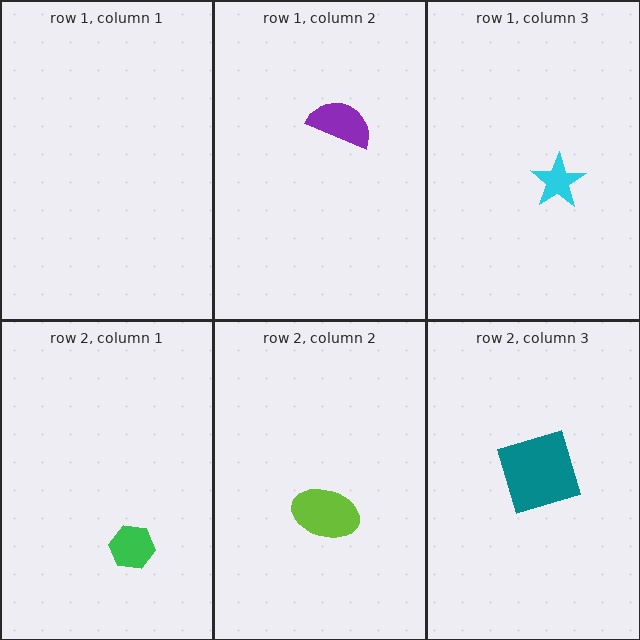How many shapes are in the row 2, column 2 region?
1.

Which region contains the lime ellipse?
The row 2, column 2 region.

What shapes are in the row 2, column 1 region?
The green hexagon.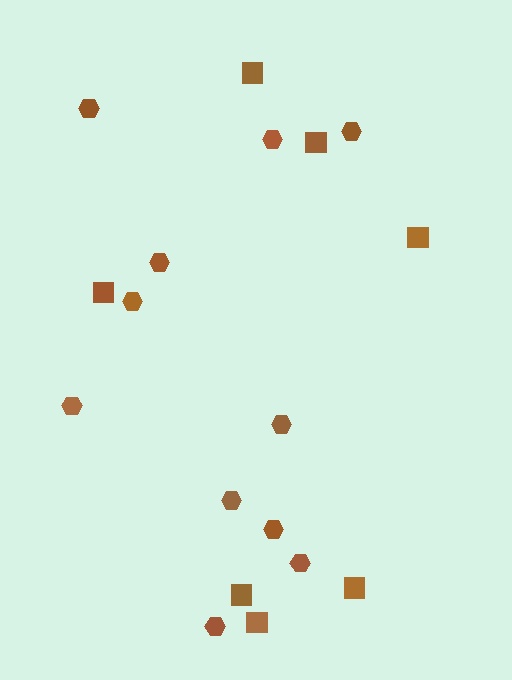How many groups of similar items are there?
There are 2 groups: one group of squares (7) and one group of hexagons (11).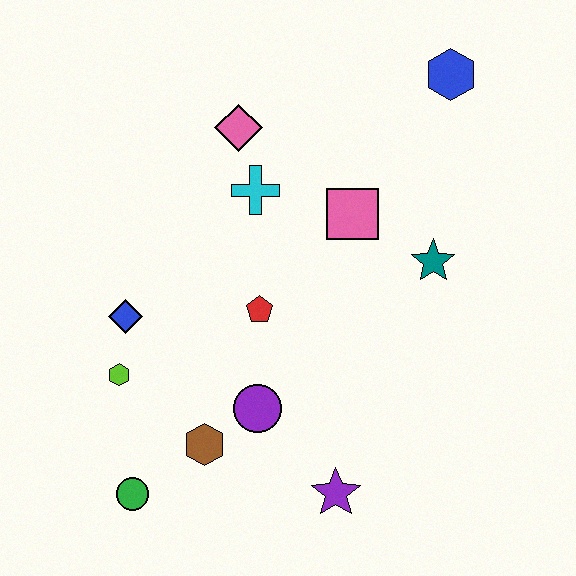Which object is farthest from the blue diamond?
The blue hexagon is farthest from the blue diamond.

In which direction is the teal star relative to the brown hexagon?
The teal star is to the right of the brown hexagon.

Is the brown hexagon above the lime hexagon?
No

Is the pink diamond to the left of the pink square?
Yes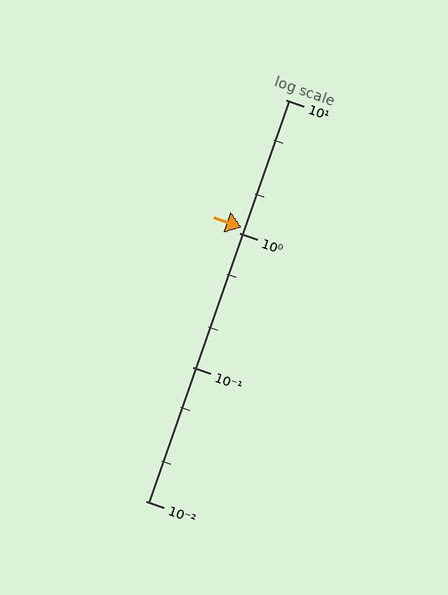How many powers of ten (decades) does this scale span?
The scale spans 3 decades, from 0.01 to 10.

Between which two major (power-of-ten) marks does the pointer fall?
The pointer is between 1 and 10.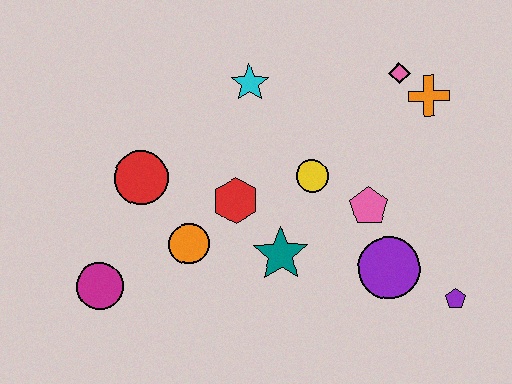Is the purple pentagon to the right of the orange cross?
Yes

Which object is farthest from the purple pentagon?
The magenta circle is farthest from the purple pentagon.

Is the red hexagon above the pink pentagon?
Yes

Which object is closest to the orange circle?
The red hexagon is closest to the orange circle.